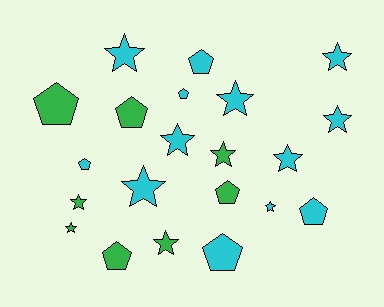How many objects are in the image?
There are 21 objects.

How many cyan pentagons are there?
There are 5 cyan pentagons.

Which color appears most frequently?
Cyan, with 13 objects.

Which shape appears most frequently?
Star, with 12 objects.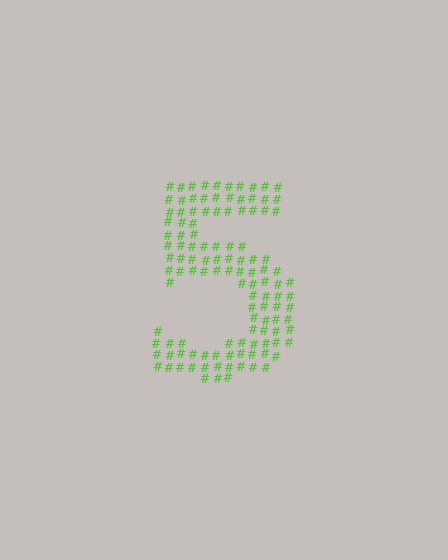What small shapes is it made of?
It is made of small hash symbols.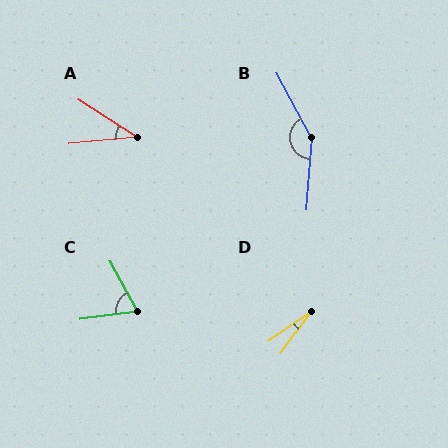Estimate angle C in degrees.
Approximately 68 degrees.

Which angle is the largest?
B, at approximately 147 degrees.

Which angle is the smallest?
D, at approximately 19 degrees.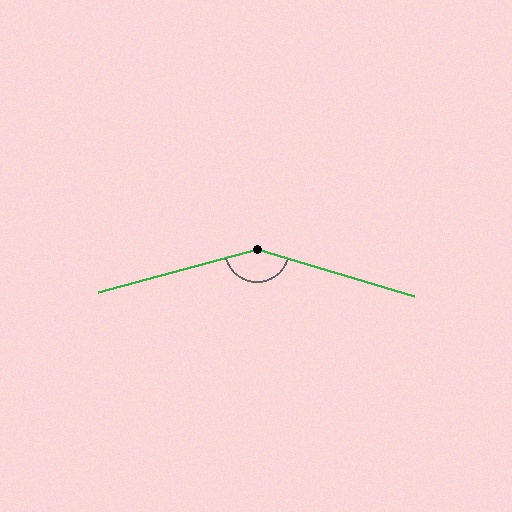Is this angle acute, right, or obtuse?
It is obtuse.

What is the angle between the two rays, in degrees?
Approximately 149 degrees.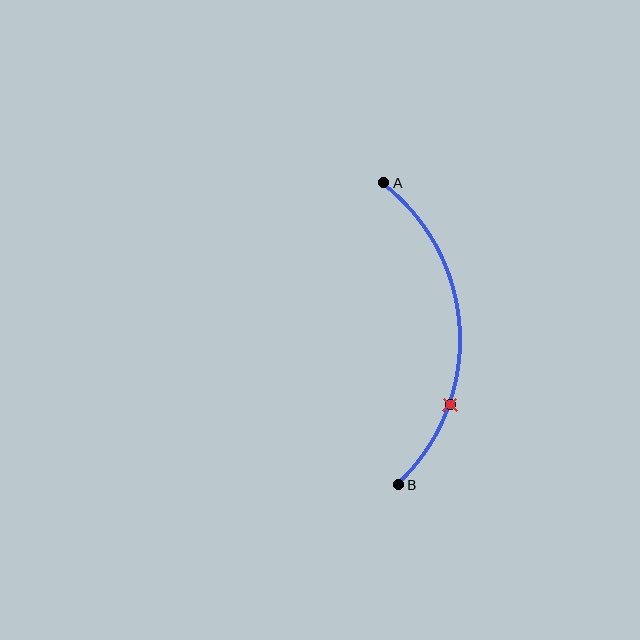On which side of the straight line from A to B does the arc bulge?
The arc bulges to the right of the straight line connecting A and B.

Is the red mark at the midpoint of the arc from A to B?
No. The red mark lies on the arc but is closer to endpoint B. The arc midpoint would be at the point on the curve equidistant along the arc from both A and B.